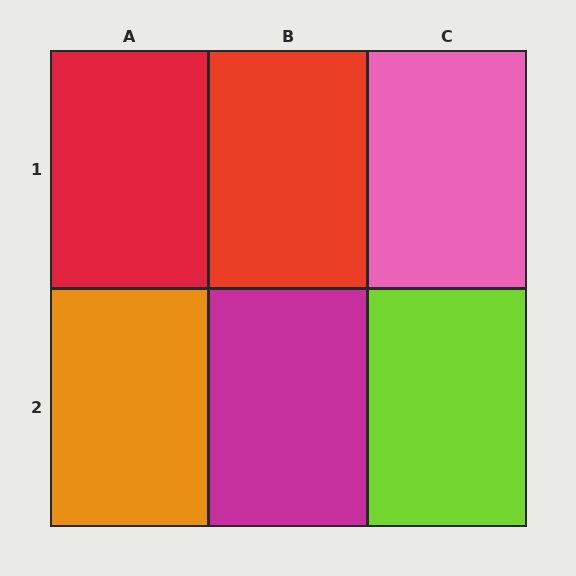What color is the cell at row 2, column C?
Lime.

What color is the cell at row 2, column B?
Magenta.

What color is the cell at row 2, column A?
Orange.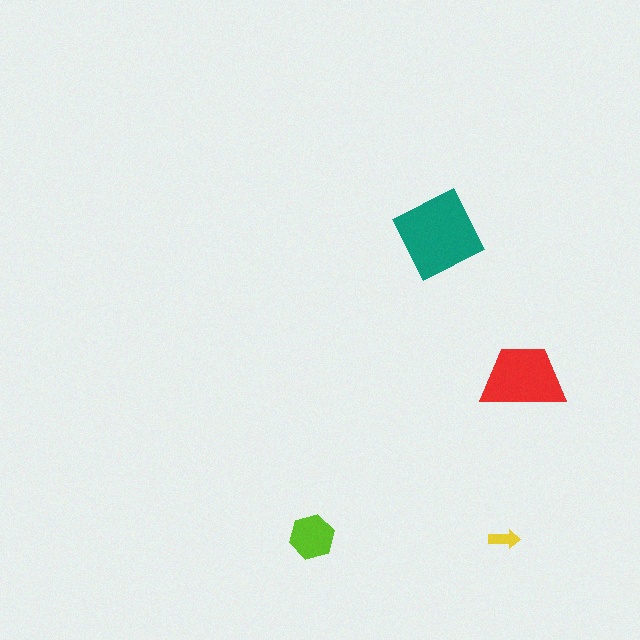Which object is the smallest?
The yellow arrow.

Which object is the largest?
The teal diamond.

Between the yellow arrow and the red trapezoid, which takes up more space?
The red trapezoid.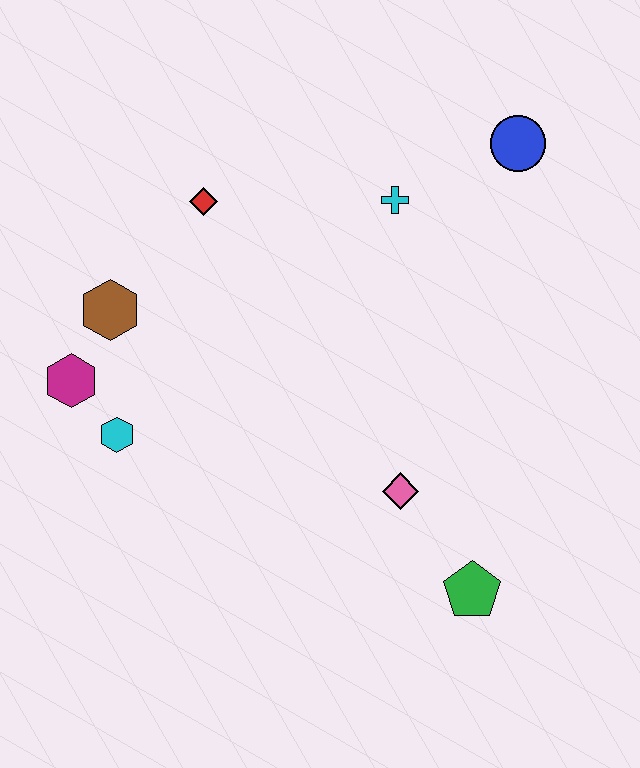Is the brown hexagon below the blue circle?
Yes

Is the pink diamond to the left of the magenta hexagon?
No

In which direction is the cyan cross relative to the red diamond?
The cyan cross is to the right of the red diamond.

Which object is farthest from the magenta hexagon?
The blue circle is farthest from the magenta hexagon.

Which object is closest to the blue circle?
The cyan cross is closest to the blue circle.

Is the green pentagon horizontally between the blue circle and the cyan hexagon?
Yes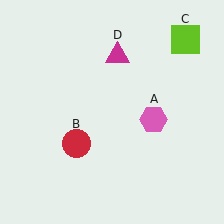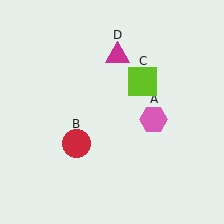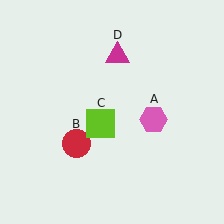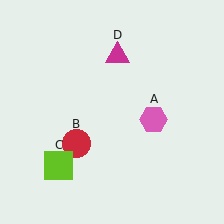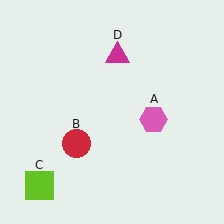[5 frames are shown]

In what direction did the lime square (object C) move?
The lime square (object C) moved down and to the left.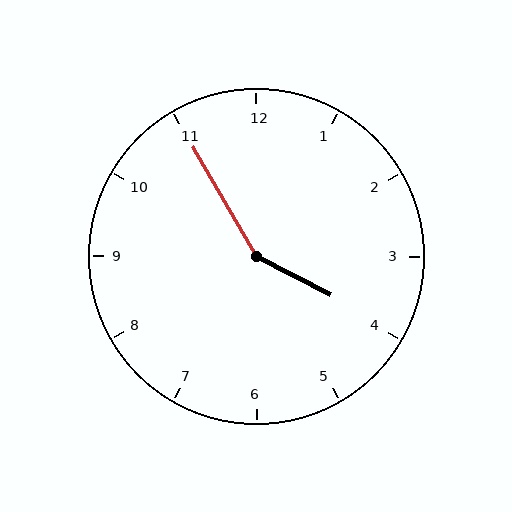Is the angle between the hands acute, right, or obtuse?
It is obtuse.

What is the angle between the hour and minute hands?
Approximately 148 degrees.